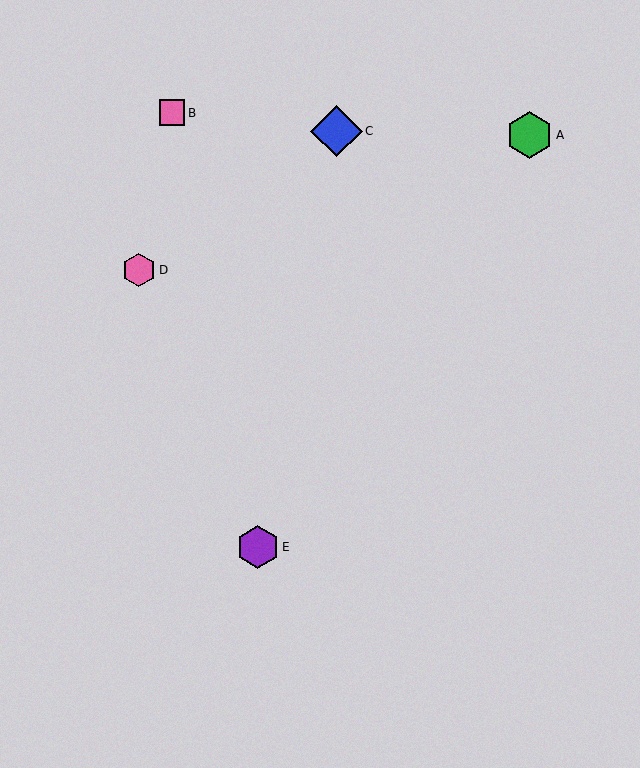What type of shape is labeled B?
Shape B is a pink square.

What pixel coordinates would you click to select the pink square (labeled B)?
Click at (172, 113) to select the pink square B.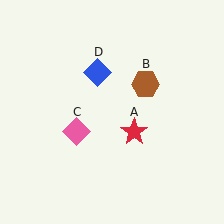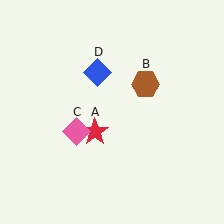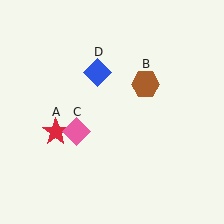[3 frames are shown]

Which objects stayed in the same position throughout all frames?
Brown hexagon (object B) and pink diamond (object C) and blue diamond (object D) remained stationary.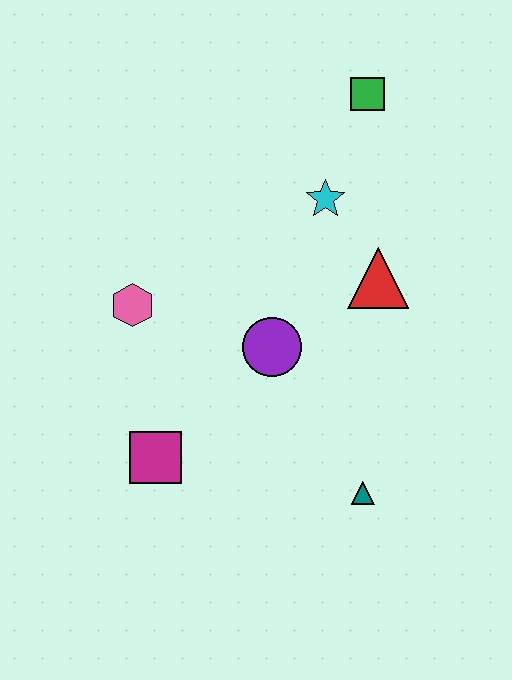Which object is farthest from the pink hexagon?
The green square is farthest from the pink hexagon.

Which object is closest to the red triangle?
The cyan star is closest to the red triangle.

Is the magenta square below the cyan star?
Yes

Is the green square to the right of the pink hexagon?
Yes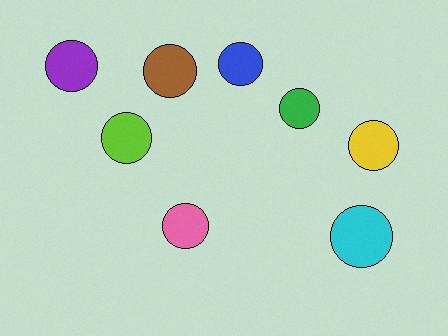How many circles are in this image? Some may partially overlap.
There are 8 circles.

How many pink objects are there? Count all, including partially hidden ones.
There is 1 pink object.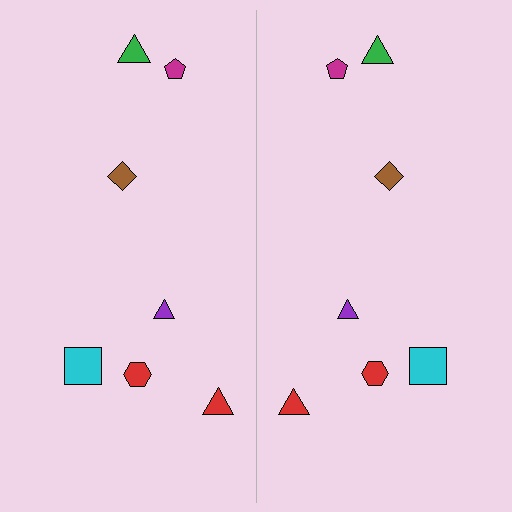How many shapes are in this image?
There are 14 shapes in this image.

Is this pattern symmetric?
Yes, this pattern has bilateral (reflection) symmetry.